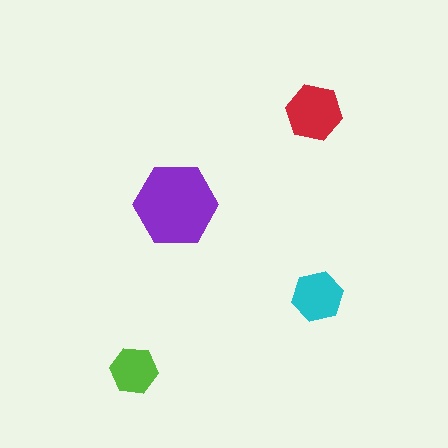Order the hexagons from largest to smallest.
the purple one, the red one, the cyan one, the lime one.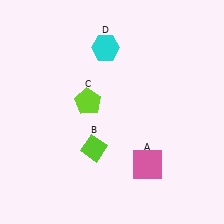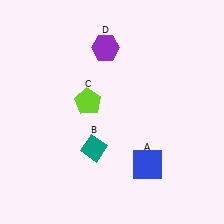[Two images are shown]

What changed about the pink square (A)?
In Image 1, A is pink. In Image 2, it changed to blue.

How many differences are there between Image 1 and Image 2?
There are 3 differences between the two images.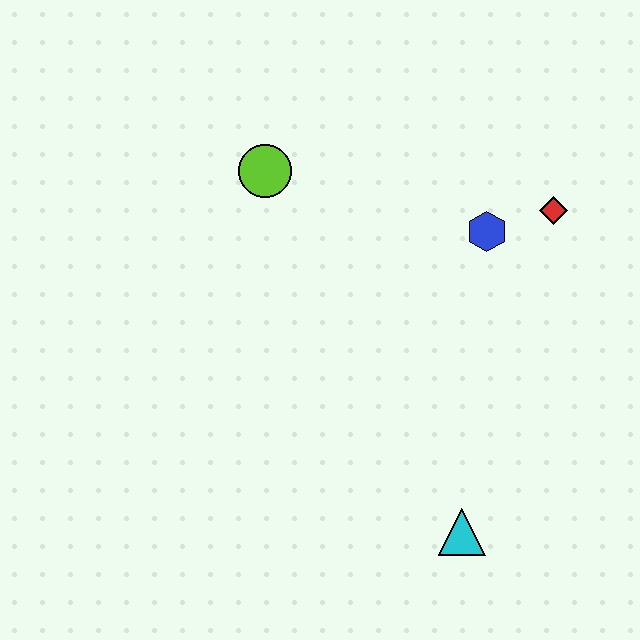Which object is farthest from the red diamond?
The cyan triangle is farthest from the red diamond.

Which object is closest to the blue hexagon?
The red diamond is closest to the blue hexagon.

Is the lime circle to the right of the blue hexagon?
No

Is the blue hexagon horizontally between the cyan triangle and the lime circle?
No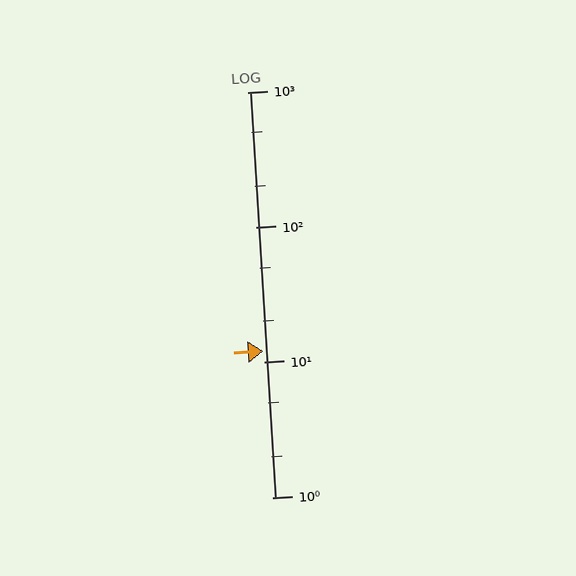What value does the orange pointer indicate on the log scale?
The pointer indicates approximately 12.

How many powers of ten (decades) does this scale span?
The scale spans 3 decades, from 1 to 1000.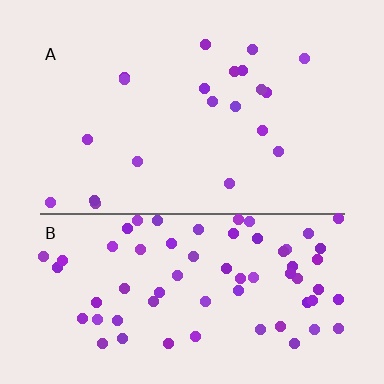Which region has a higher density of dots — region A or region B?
B (the bottom).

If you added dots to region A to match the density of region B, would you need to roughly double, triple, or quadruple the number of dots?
Approximately triple.